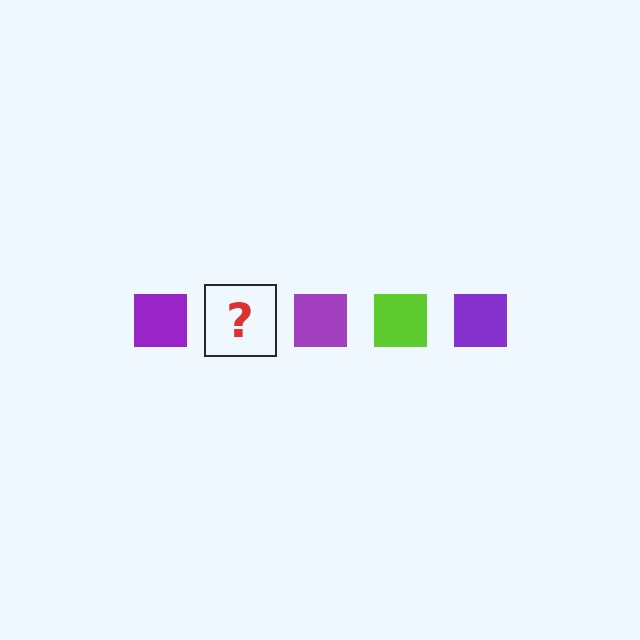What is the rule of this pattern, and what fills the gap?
The rule is that the pattern cycles through purple, lime squares. The gap should be filled with a lime square.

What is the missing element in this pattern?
The missing element is a lime square.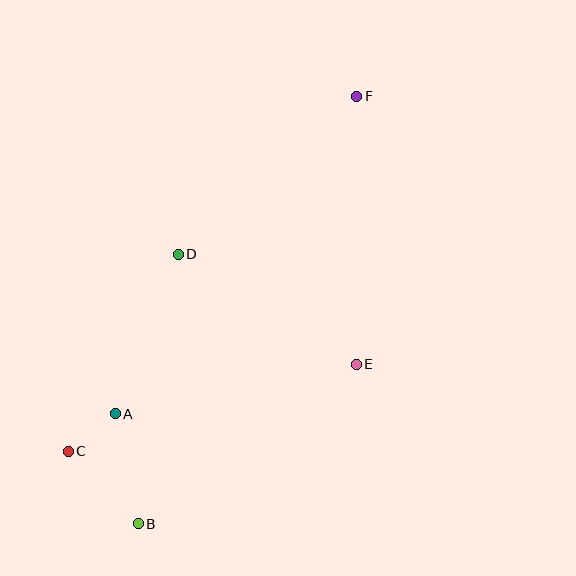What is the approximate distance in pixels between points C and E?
The distance between C and E is approximately 301 pixels.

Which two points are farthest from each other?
Points B and F are farthest from each other.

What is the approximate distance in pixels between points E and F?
The distance between E and F is approximately 268 pixels.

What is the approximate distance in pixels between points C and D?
The distance between C and D is approximately 226 pixels.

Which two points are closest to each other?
Points A and C are closest to each other.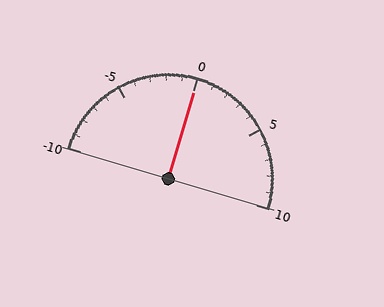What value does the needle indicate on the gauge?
The needle indicates approximately 0.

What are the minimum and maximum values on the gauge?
The gauge ranges from -10 to 10.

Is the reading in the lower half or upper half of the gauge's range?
The reading is in the upper half of the range (-10 to 10).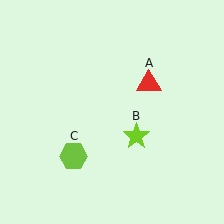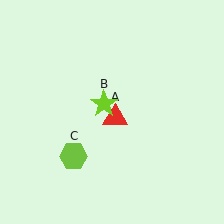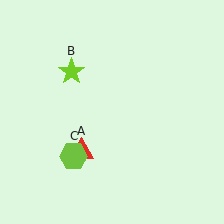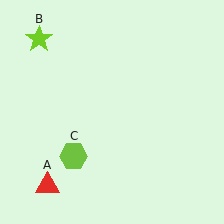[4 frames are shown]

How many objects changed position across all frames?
2 objects changed position: red triangle (object A), lime star (object B).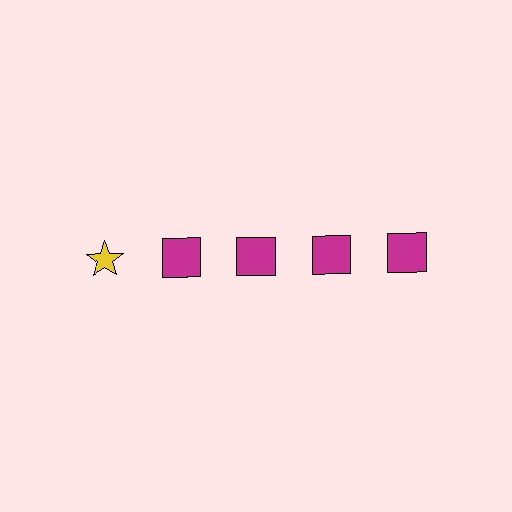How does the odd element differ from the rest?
It differs in both color (yellow instead of magenta) and shape (star instead of square).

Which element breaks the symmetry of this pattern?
The yellow star in the top row, leftmost column breaks the symmetry. All other shapes are magenta squares.